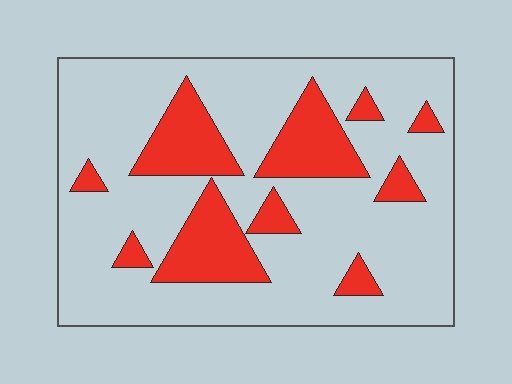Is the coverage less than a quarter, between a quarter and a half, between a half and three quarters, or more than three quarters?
Less than a quarter.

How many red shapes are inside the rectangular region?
10.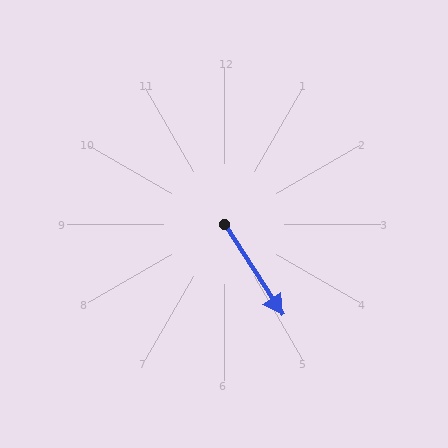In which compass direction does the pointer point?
Southeast.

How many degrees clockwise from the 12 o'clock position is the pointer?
Approximately 147 degrees.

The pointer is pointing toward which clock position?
Roughly 5 o'clock.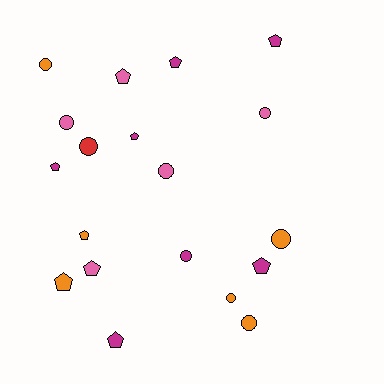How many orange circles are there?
There are 4 orange circles.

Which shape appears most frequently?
Pentagon, with 10 objects.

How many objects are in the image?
There are 19 objects.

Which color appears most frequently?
Magenta, with 7 objects.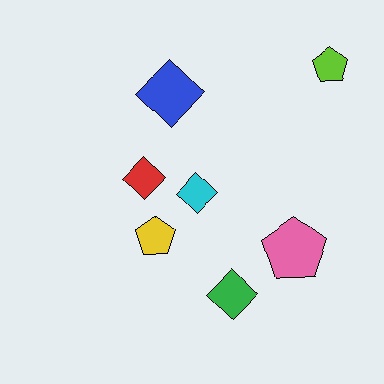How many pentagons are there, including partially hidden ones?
There are 3 pentagons.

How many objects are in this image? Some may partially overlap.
There are 7 objects.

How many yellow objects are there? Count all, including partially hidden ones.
There is 1 yellow object.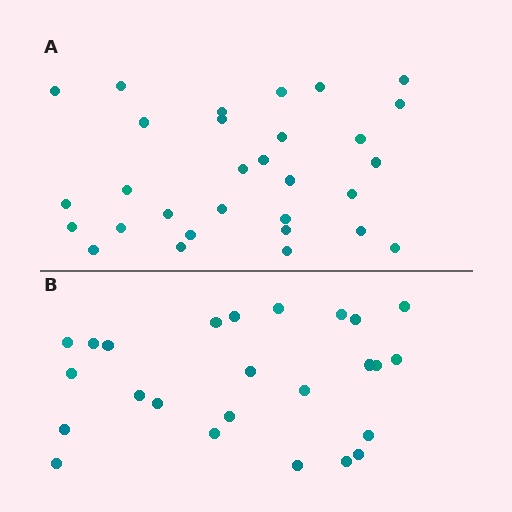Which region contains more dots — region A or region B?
Region A (the top region) has more dots.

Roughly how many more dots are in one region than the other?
Region A has about 5 more dots than region B.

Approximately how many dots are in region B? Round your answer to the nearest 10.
About 20 dots. (The exact count is 25, which rounds to 20.)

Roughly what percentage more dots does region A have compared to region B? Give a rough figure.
About 20% more.